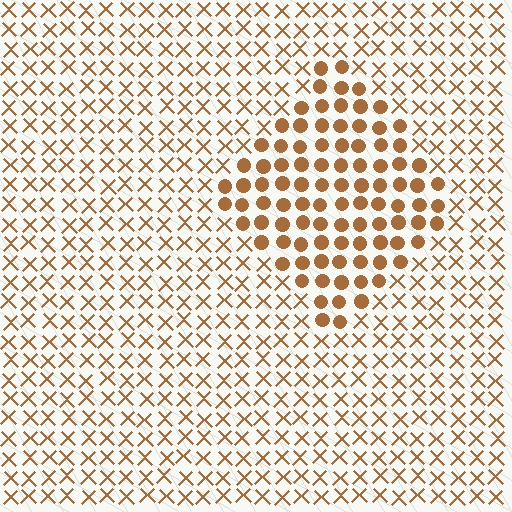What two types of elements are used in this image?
The image uses circles inside the diamond region and X marks outside it.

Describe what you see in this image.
The image is filled with small brown elements arranged in a uniform grid. A diamond-shaped region contains circles, while the surrounding area contains X marks. The boundary is defined purely by the change in element shape.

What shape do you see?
I see a diamond.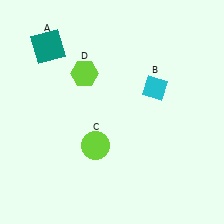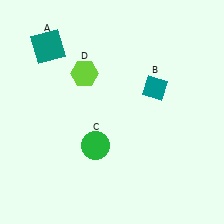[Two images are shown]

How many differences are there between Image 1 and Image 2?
There are 2 differences between the two images.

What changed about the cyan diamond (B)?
In Image 1, B is cyan. In Image 2, it changed to teal.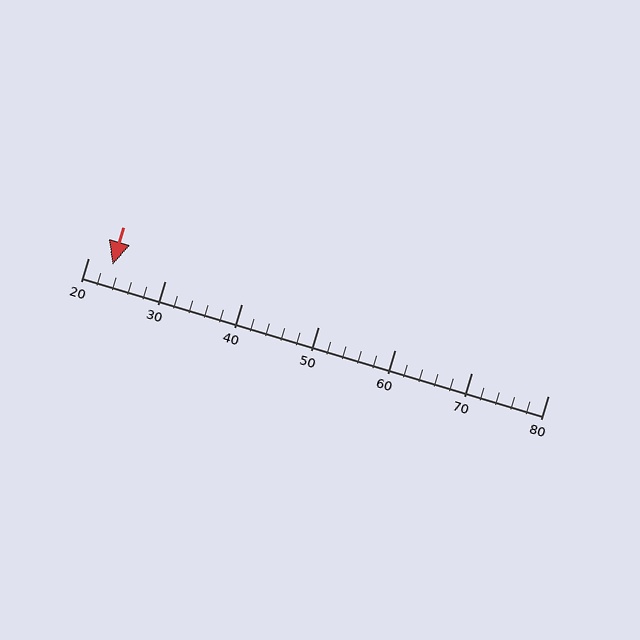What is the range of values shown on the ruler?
The ruler shows values from 20 to 80.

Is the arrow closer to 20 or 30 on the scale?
The arrow is closer to 20.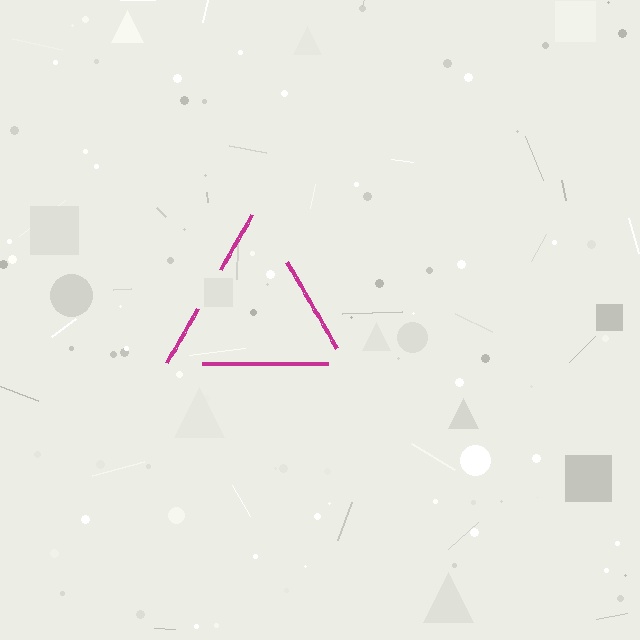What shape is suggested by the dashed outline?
The dashed outline suggests a triangle.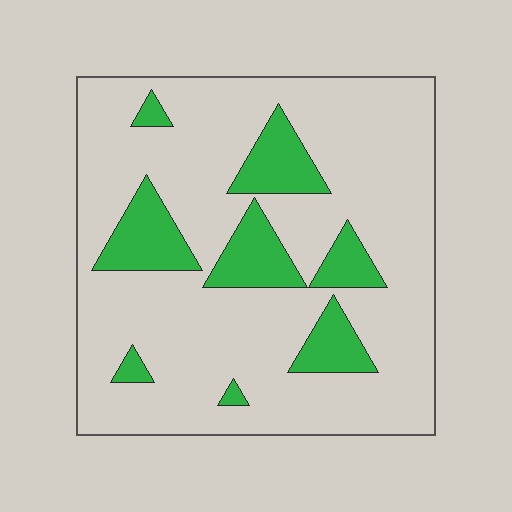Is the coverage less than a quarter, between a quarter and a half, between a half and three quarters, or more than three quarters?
Less than a quarter.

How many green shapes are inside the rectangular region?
8.